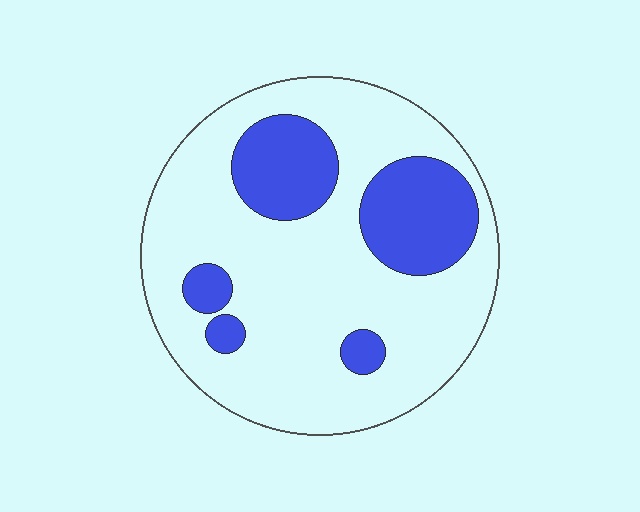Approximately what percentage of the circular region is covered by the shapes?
Approximately 25%.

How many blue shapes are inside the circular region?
5.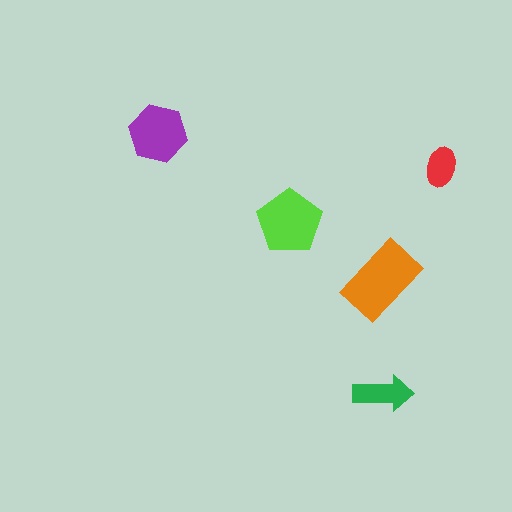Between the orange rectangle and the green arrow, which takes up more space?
The orange rectangle.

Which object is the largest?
The orange rectangle.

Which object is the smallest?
The red ellipse.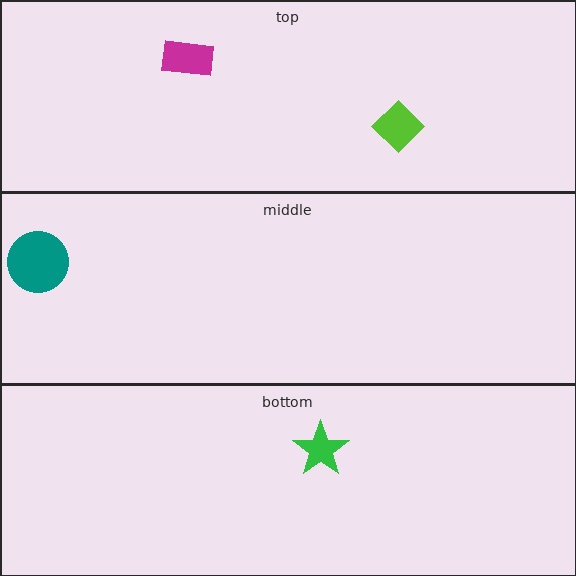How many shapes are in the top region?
2.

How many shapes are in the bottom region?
1.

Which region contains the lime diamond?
The top region.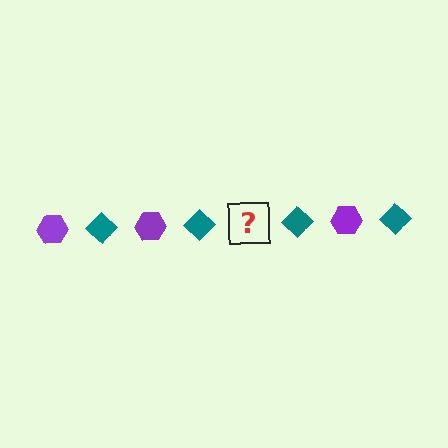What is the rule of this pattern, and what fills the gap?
The rule is that the pattern alternates between purple hexagon and teal diamond. The gap should be filled with a purple hexagon.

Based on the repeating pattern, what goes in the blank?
The blank should be a purple hexagon.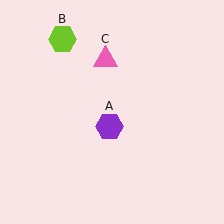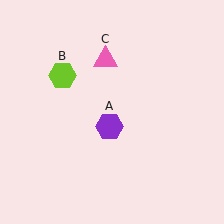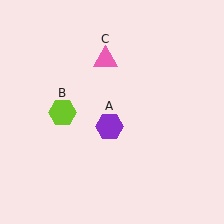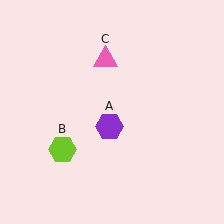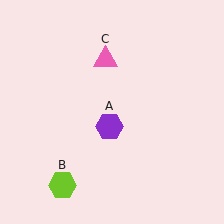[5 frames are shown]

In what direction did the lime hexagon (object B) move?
The lime hexagon (object B) moved down.